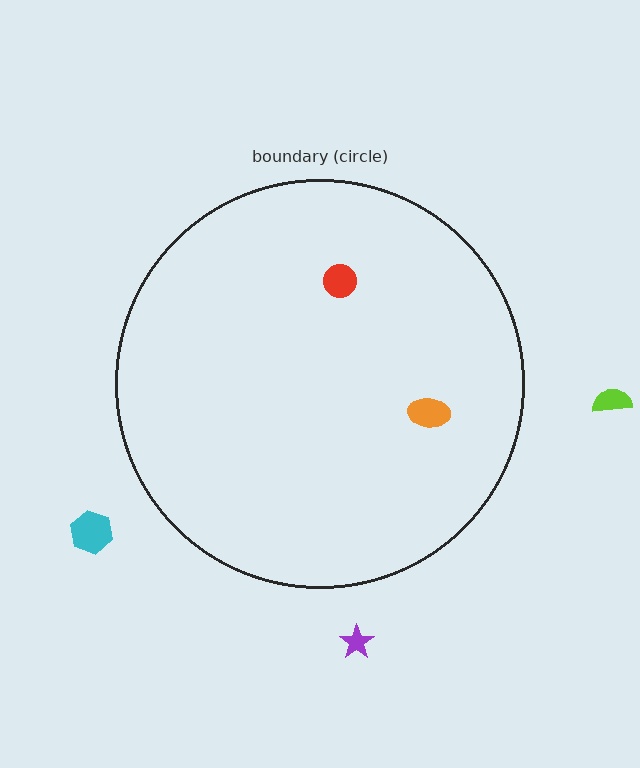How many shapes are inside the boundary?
2 inside, 3 outside.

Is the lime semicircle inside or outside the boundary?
Outside.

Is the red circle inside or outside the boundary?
Inside.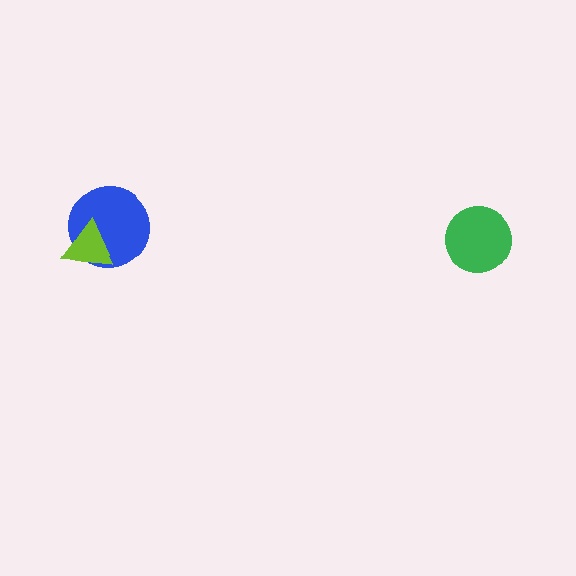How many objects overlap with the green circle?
0 objects overlap with the green circle.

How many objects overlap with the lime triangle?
1 object overlaps with the lime triangle.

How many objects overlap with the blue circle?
1 object overlaps with the blue circle.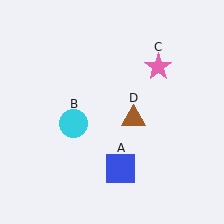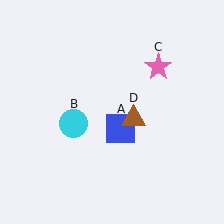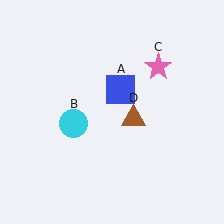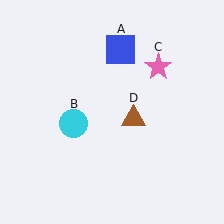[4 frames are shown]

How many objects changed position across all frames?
1 object changed position: blue square (object A).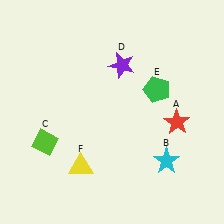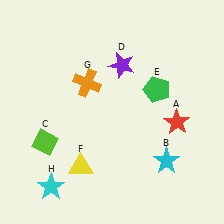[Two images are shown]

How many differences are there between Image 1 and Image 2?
There are 2 differences between the two images.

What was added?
An orange cross (G), a cyan star (H) were added in Image 2.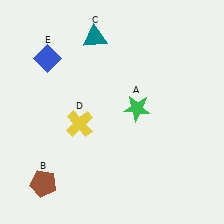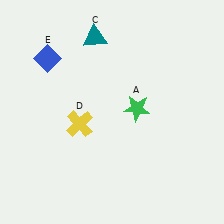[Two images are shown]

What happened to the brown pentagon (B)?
The brown pentagon (B) was removed in Image 2. It was in the bottom-left area of Image 1.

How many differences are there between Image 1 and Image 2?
There is 1 difference between the two images.